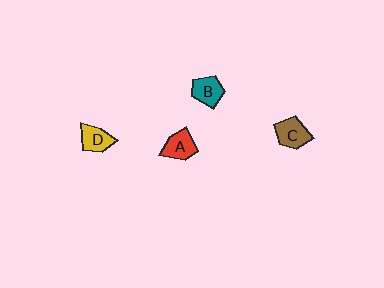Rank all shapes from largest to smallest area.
From largest to smallest: C (brown), A (red), B (teal), D (yellow).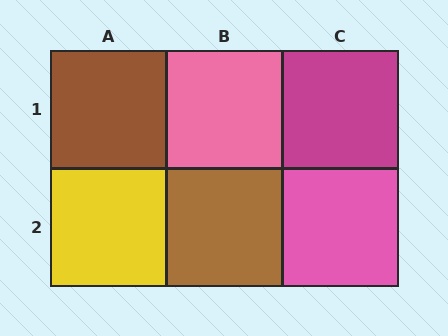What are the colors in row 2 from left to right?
Yellow, brown, pink.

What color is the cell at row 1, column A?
Brown.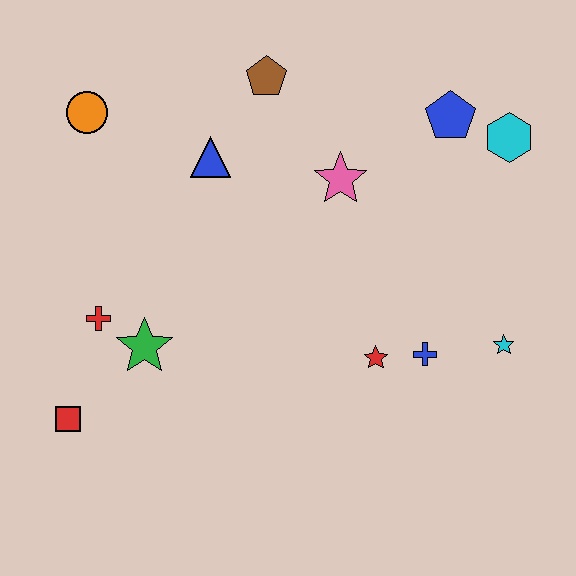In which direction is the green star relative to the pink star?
The green star is to the left of the pink star.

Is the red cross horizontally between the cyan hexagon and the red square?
Yes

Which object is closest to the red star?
The blue cross is closest to the red star.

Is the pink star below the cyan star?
No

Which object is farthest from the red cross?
The cyan hexagon is farthest from the red cross.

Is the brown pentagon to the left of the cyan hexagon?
Yes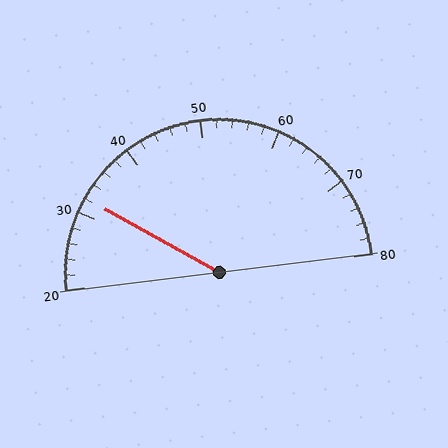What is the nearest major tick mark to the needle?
The nearest major tick mark is 30.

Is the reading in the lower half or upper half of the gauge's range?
The reading is in the lower half of the range (20 to 80).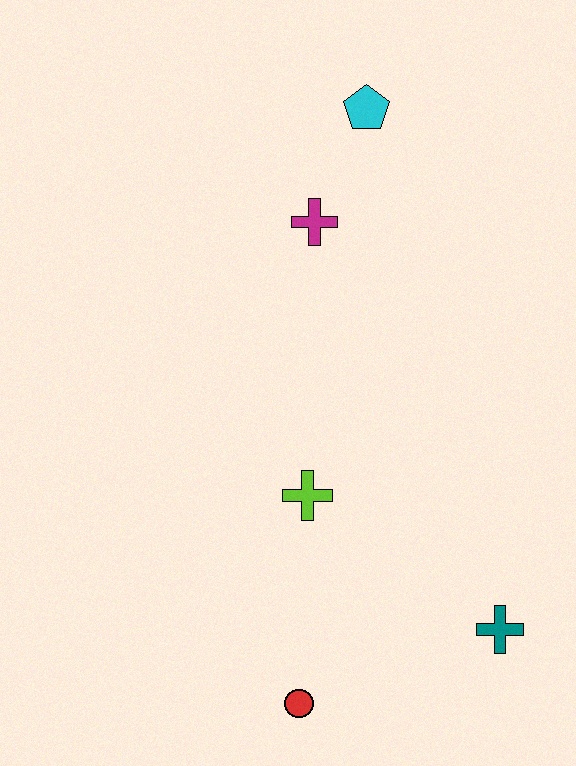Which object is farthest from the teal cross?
The cyan pentagon is farthest from the teal cross.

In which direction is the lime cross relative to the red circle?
The lime cross is above the red circle.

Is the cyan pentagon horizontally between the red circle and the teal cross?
Yes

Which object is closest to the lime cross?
The red circle is closest to the lime cross.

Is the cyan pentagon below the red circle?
No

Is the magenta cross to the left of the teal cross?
Yes